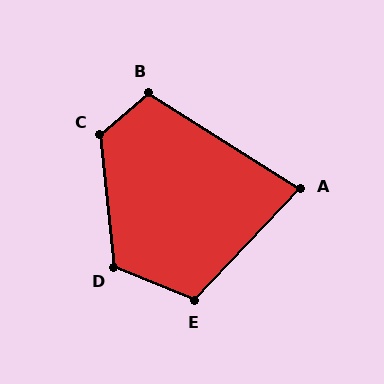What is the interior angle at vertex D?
Approximately 119 degrees (obtuse).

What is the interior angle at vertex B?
Approximately 107 degrees (obtuse).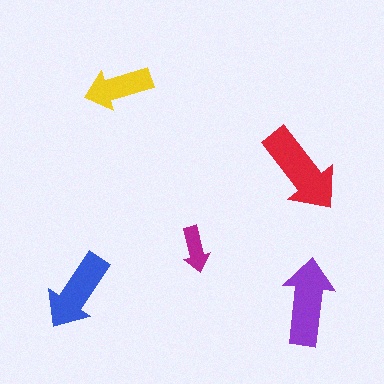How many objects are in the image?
There are 5 objects in the image.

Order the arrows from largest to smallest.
the red one, the purple one, the blue one, the yellow one, the magenta one.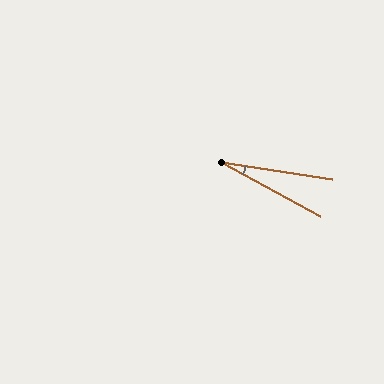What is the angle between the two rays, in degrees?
Approximately 20 degrees.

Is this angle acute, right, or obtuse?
It is acute.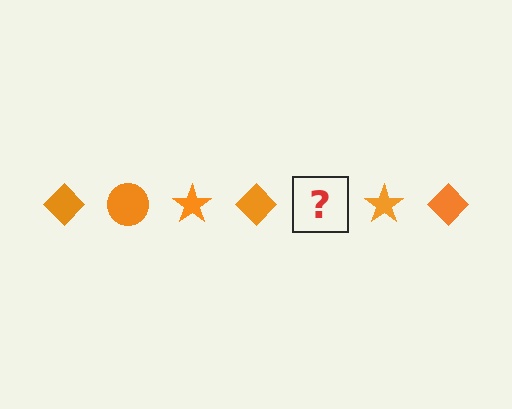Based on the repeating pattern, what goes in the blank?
The blank should be an orange circle.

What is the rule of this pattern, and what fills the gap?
The rule is that the pattern cycles through diamond, circle, star shapes in orange. The gap should be filled with an orange circle.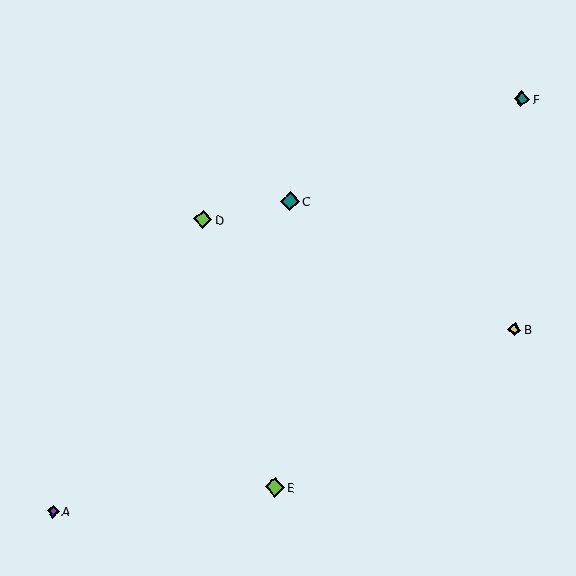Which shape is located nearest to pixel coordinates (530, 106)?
The teal diamond (labeled F) at (522, 99) is nearest to that location.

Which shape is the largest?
The lime diamond (labeled E) is the largest.